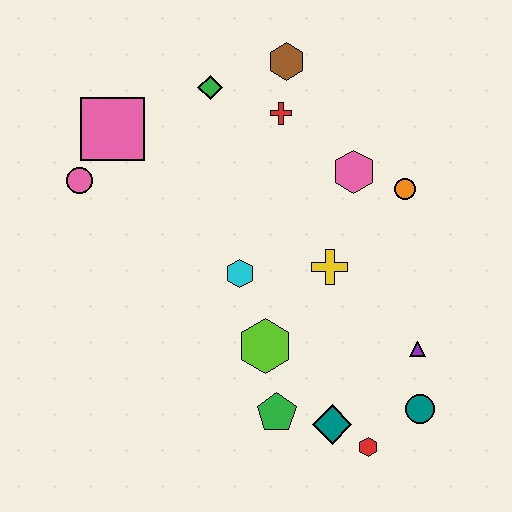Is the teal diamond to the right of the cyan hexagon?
Yes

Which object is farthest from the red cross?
The red hexagon is farthest from the red cross.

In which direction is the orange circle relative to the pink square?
The orange circle is to the right of the pink square.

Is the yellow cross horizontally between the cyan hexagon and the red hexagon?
Yes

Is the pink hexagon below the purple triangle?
No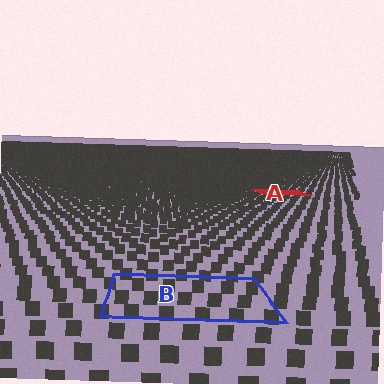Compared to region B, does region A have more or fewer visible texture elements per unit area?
Region A has more texture elements per unit area — they are packed more densely because it is farther away.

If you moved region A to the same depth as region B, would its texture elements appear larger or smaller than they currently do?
They would appear larger. At a closer depth, the same texture elements are projected at a bigger on-screen size.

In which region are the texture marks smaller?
The texture marks are smaller in region A, because it is farther away.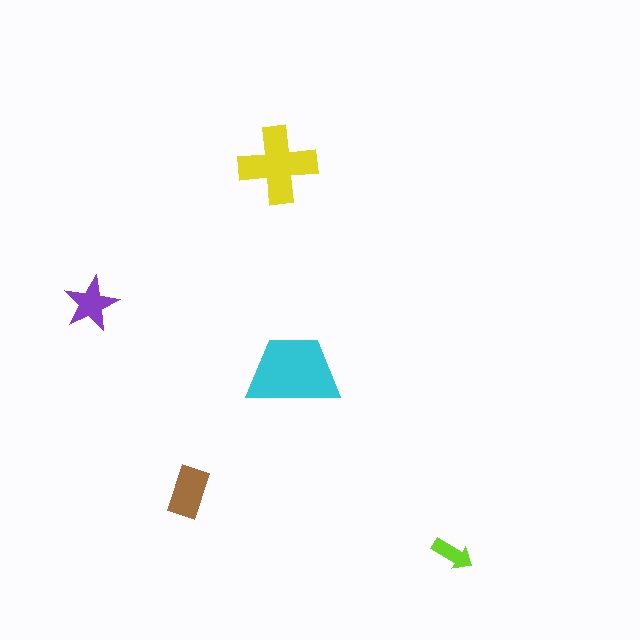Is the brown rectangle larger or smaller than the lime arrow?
Larger.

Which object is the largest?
The cyan trapezoid.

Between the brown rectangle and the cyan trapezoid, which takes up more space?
The cyan trapezoid.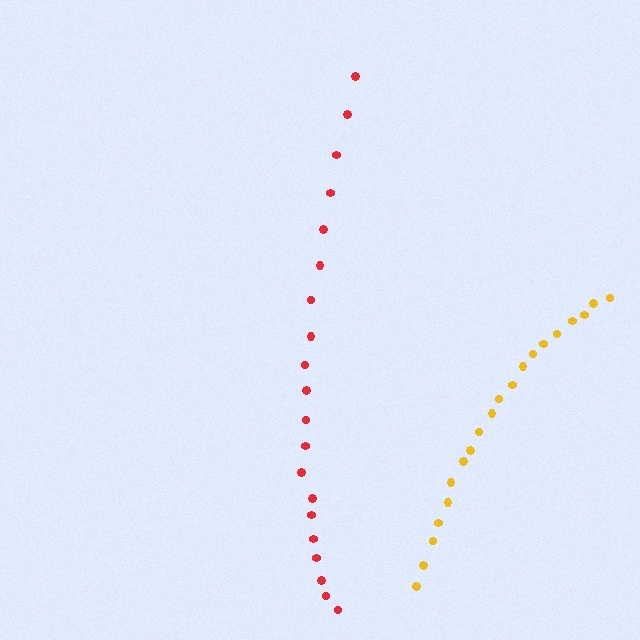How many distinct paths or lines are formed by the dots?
There are 2 distinct paths.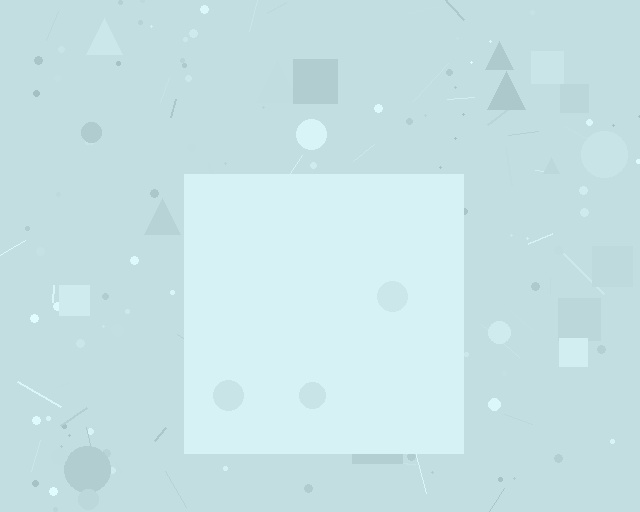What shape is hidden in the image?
A square is hidden in the image.